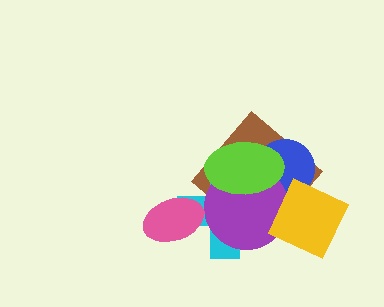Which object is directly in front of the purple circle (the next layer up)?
The yellow square is directly in front of the purple circle.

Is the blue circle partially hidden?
Yes, it is partially covered by another shape.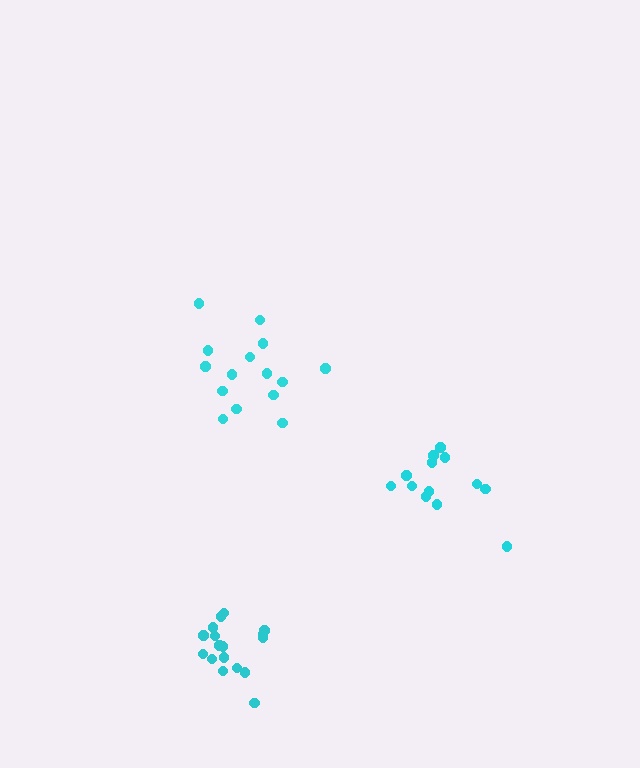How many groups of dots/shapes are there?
There are 3 groups.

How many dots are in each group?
Group 1: 13 dots, Group 2: 15 dots, Group 3: 18 dots (46 total).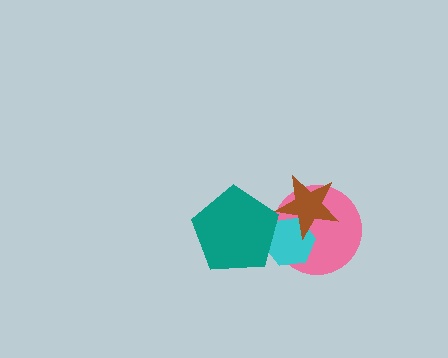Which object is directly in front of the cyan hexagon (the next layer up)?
The brown star is directly in front of the cyan hexagon.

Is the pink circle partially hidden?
Yes, it is partially covered by another shape.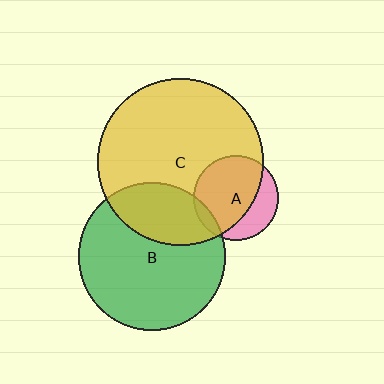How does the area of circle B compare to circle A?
Approximately 3.0 times.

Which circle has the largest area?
Circle C (yellow).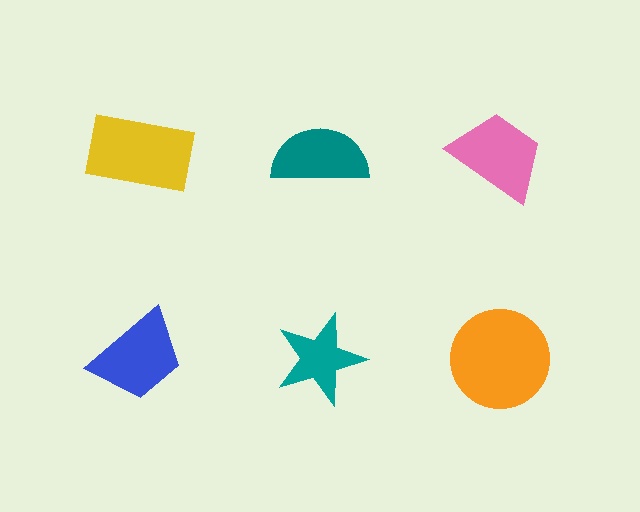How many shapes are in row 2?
3 shapes.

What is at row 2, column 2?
A teal star.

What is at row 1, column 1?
A yellow rectangle.